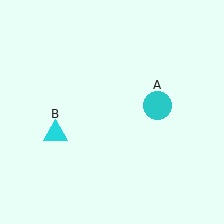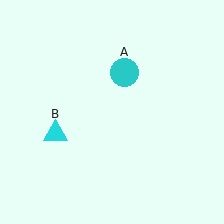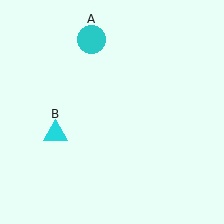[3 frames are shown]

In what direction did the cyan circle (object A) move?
The cyan circle (object A) moved up and to the left.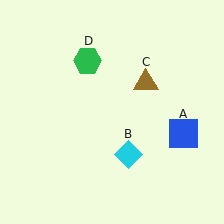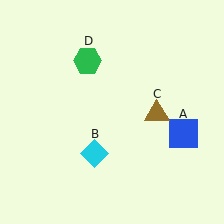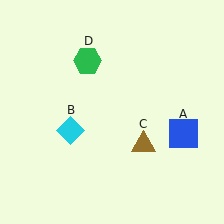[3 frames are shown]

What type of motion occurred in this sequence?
The cyan diamond (object B), brown triangle (object C) rotated clockwise around the center of the scene.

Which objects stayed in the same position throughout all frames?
Blue square (object A) and green hexagon (object D) remained stationary.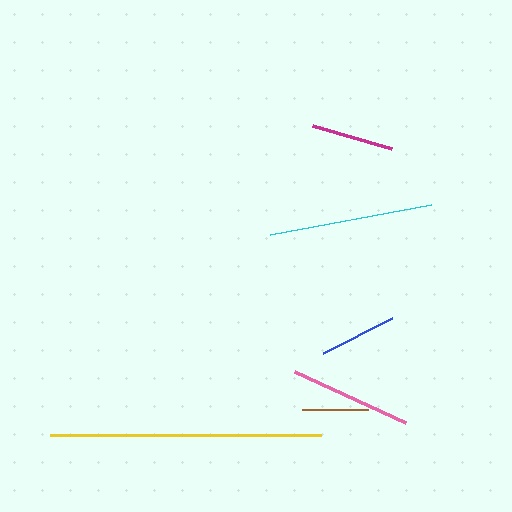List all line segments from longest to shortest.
From longest to shortest: yellow, cyan, pink, magenta, blue, brown.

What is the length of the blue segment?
The blue segment is approximately 78 pixels long.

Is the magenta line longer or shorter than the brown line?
The magenta line is longer than the brown line.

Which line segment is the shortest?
The brown line is the shortest at approximately 66 pixels.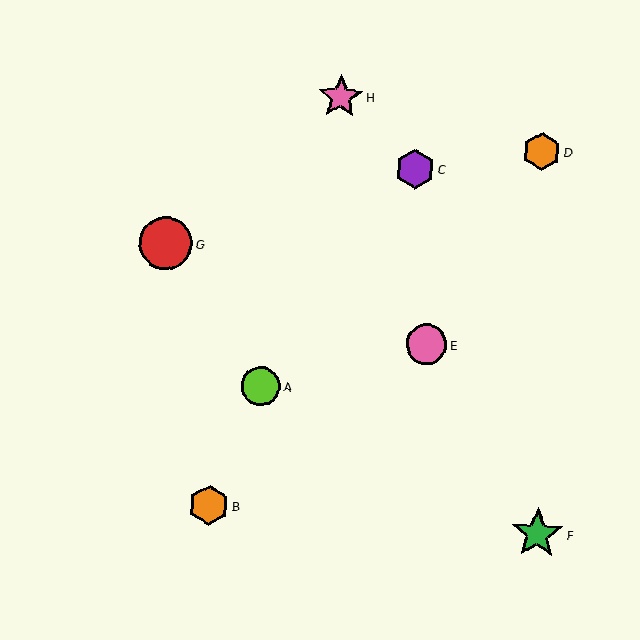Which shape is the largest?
The red circle (labeled G) is the largest.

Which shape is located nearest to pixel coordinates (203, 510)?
The orange hexagon (labeled B) at (209, 505) is nearest to that location.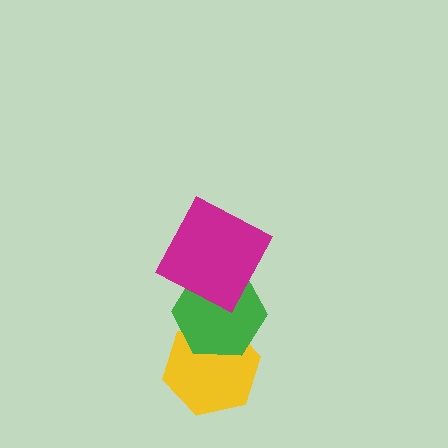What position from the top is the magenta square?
The magenta square is 1st from the top.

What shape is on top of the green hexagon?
The magenta square is on top of the green hexagon.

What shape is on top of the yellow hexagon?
The green hexagon is on top of the yellow hexagon.